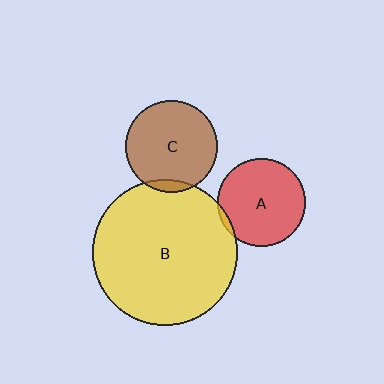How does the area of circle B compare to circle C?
Approximately 2.5 times.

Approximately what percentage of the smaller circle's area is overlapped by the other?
Approximately 5%.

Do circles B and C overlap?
Yes.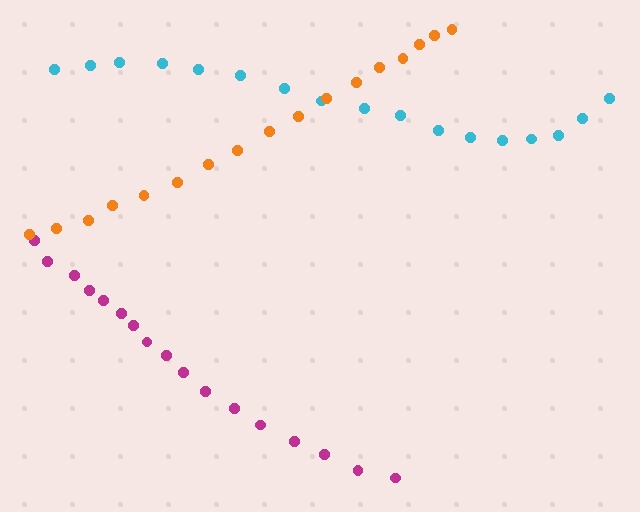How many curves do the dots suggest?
There are 3 distinct paths.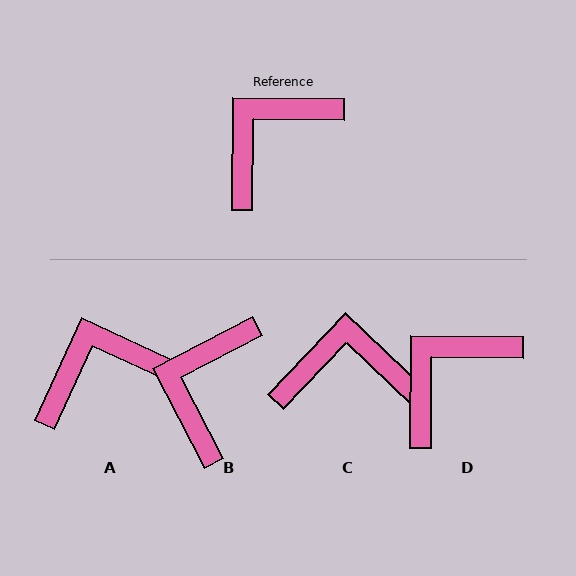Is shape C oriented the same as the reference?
No, it is off by about 43 degrees.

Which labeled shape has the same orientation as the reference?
D.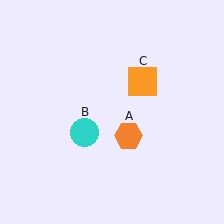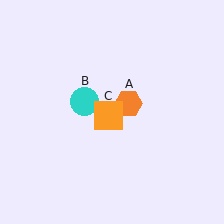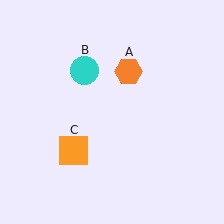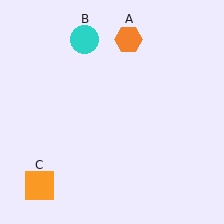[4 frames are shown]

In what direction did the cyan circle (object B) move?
The cyan circle (object B) moved up.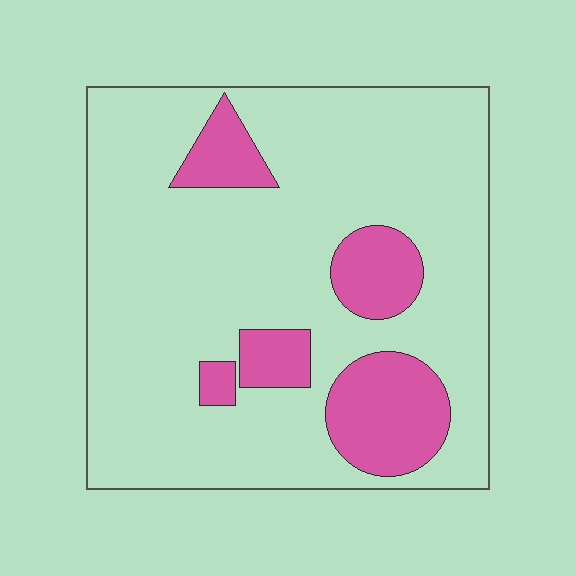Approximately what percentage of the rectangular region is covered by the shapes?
Approximately 20%.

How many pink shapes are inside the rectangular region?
5.